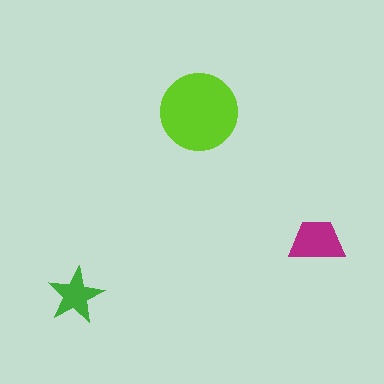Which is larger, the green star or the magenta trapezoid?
The magenta trapezoid.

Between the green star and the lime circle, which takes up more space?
The lime circle.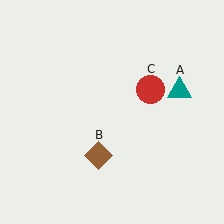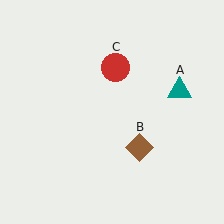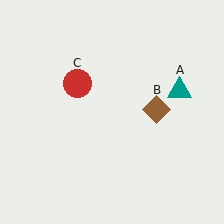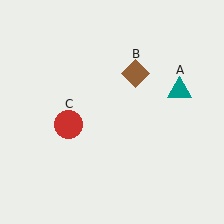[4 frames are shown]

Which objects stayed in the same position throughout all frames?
Teal triangle (object A) remained stationary.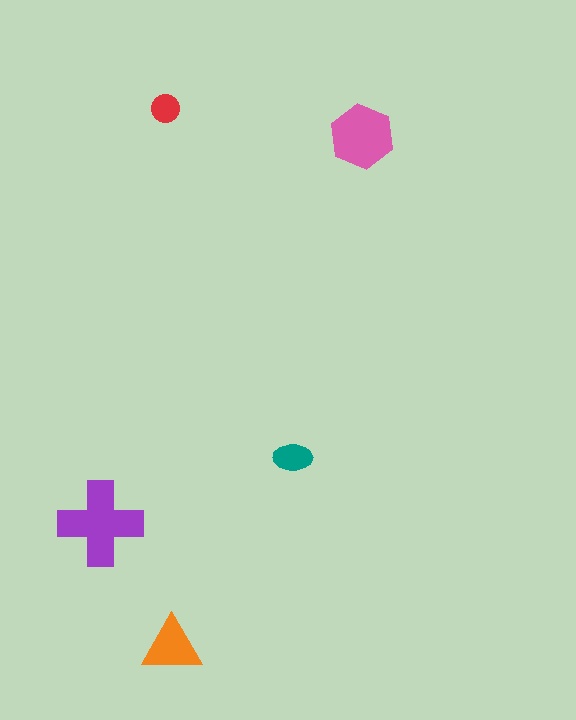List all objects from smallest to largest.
The red circle, the teal ellipse, the orange triangle, the pink hexagon, the purple cross.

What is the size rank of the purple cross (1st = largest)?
1st.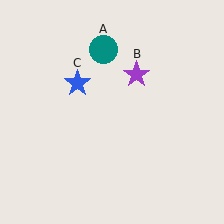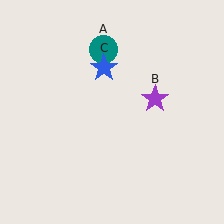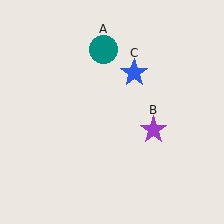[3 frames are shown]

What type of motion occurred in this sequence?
The purple star (object B), blue star (object C) rotated clockwise around the center of the scene.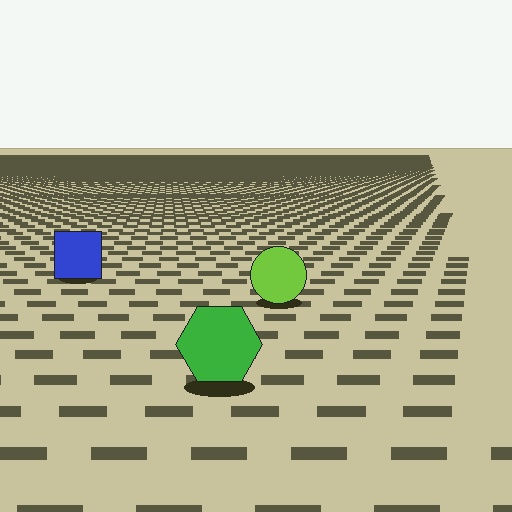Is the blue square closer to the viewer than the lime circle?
No. The lime circle is closer — you can tell from the texture gradient: the ground texture is coarser near it.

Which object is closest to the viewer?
The green hexagon is closest. The texture marks near it are larger and more spread out.